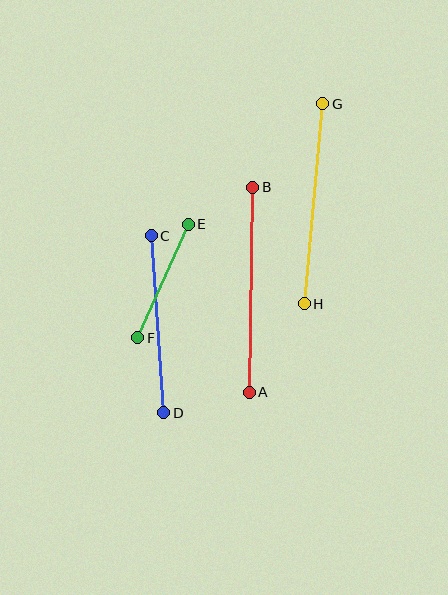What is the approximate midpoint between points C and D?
The midpoint is at approximately (158, 324) pixels.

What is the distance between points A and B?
The distance is approximately 205 pixels.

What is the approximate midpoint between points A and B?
The midpoint is at approximately (251, 290) pixels.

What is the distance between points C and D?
The distance is approximately 177 pixels.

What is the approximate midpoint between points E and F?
The midpoint is at approximately (163, 281) pixels.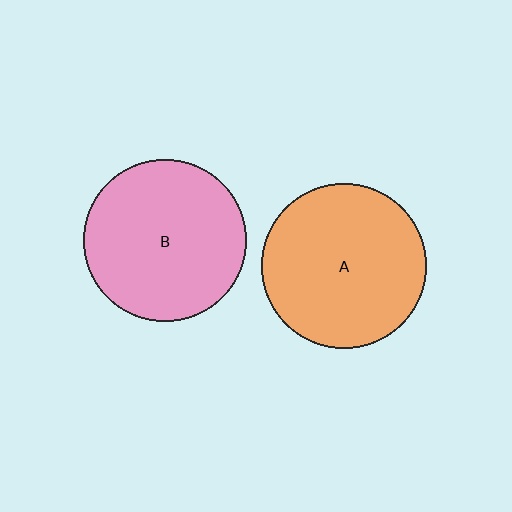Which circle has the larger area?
Circle A (orange).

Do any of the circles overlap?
No, none of the circles overlap.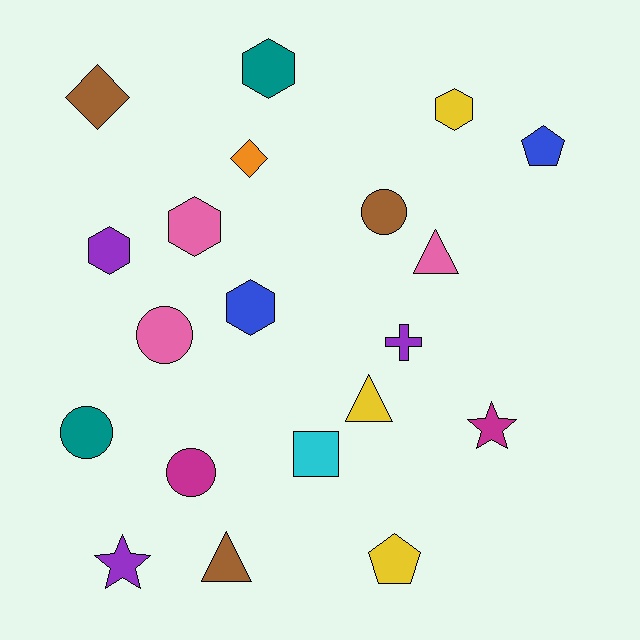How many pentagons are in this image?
There are 2 pentagons.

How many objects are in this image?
There are 20 objects.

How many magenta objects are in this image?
There are 2 magenta objects.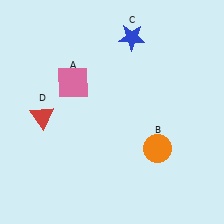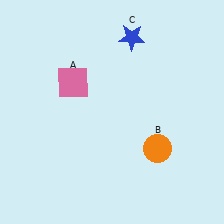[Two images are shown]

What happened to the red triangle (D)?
The red triangle (D) was removed in Image 2. It was in the bottom-left area of Image 1.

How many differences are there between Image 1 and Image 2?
There is 1 difference between the two images.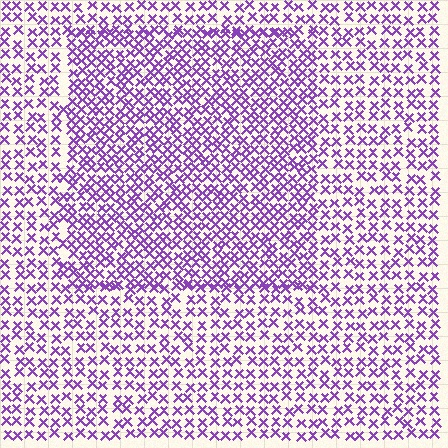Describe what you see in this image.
The image contains small purple elements arranged at two different densities. A rectangle-shaped region is visible where the elements are more densely packed than the surrounding area.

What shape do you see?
I see a rectangle.